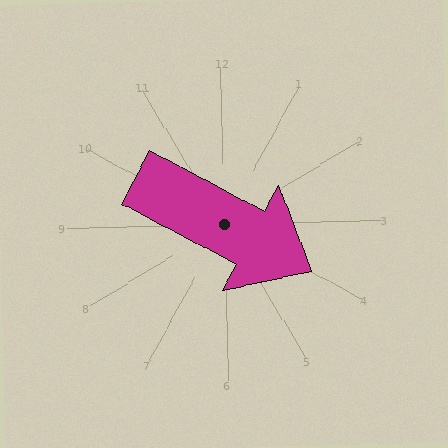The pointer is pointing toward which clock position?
Roughly 4 o'clock.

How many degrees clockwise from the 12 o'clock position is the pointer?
Approximately 119 degrees.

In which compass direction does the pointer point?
Southeast.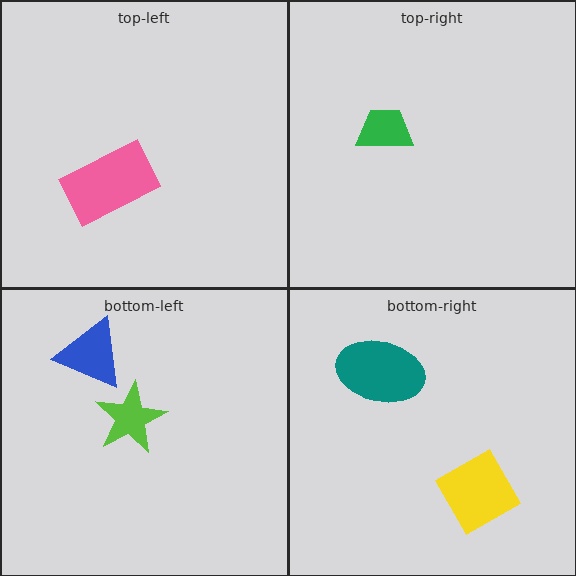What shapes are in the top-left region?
The pink rectangle.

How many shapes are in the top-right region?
1.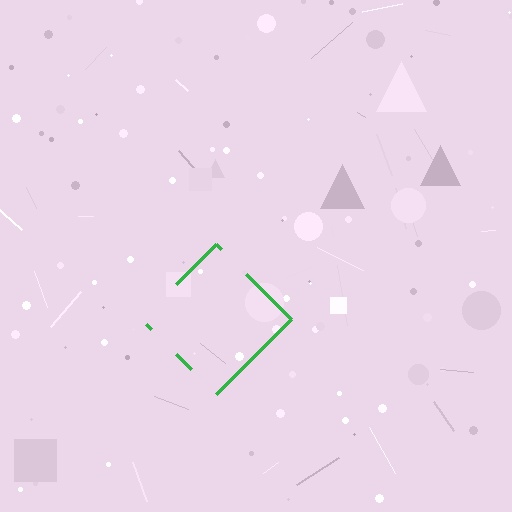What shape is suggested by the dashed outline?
The dashed outline suggests a diamond.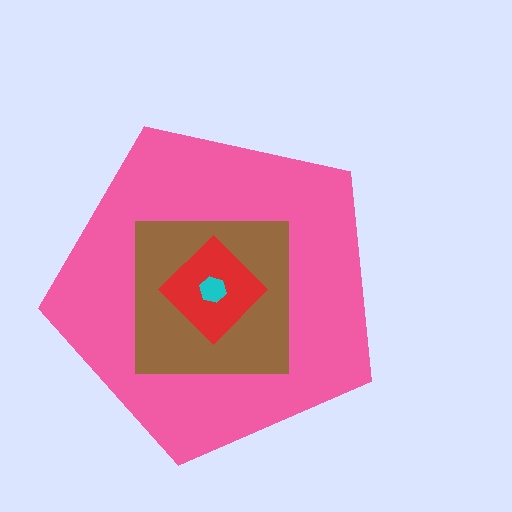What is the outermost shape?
The pink pentagon.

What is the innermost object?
The cyan hexagon.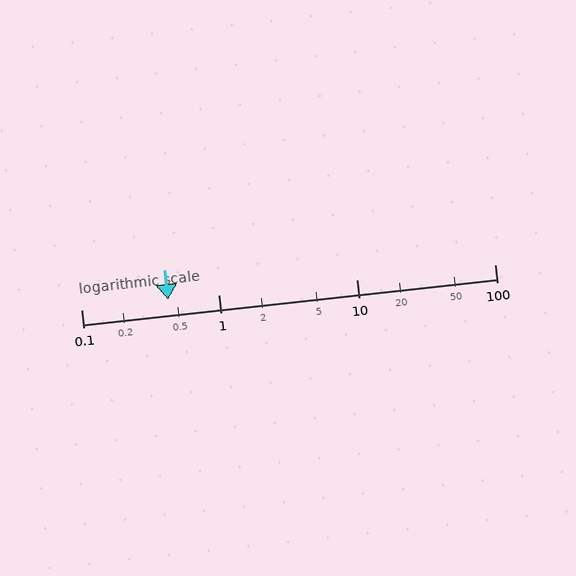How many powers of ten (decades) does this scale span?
The scale spans 3 decades, from 0.1 to 100.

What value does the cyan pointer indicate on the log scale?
The pointer indicates approximately 0.43.